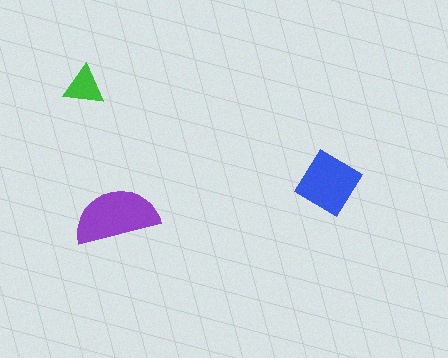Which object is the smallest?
The green triangle.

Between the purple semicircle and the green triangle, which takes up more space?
The purple semicircle.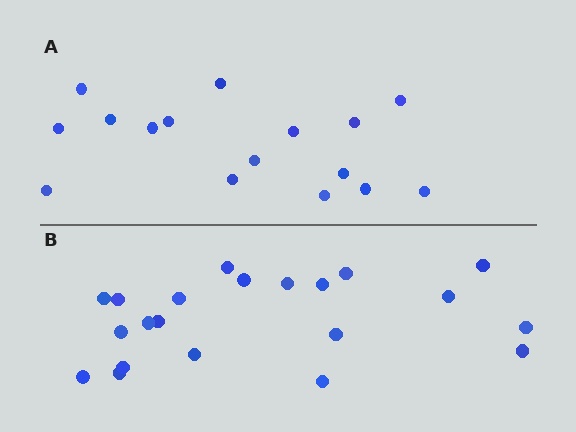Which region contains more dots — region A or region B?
Region B (the bottom region) has more dots.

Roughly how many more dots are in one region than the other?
Region B has about 5 more dots than region A.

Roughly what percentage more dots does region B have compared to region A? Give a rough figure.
About 30% more.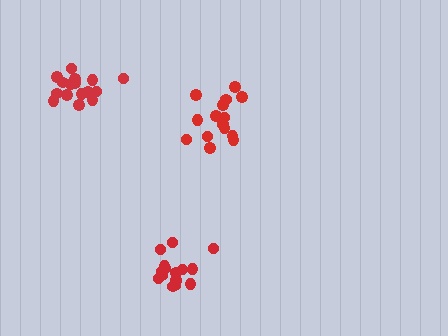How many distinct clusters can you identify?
There are 3 distinct clusters.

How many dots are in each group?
Group 1: 15 dots, Group 2: 15 dots, Group 3: 16 dots (46 total).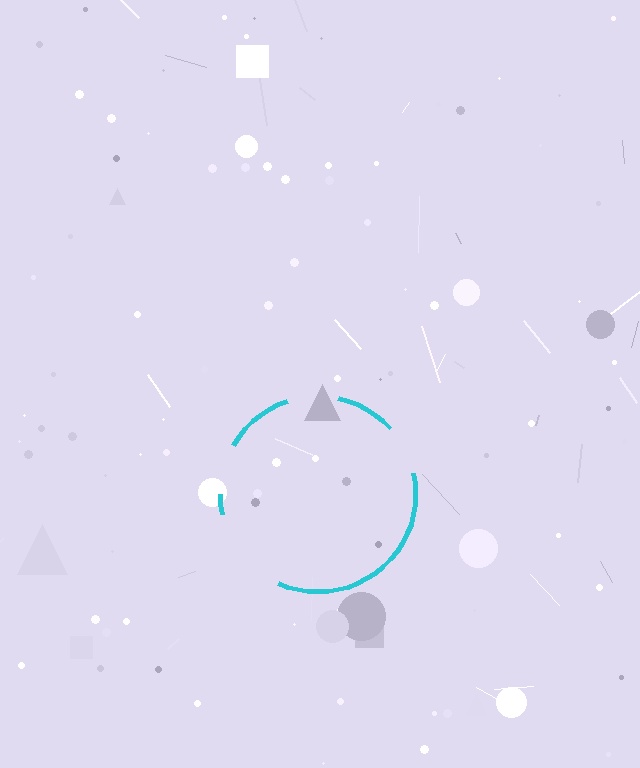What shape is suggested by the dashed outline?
The dashed outline suggests a circle.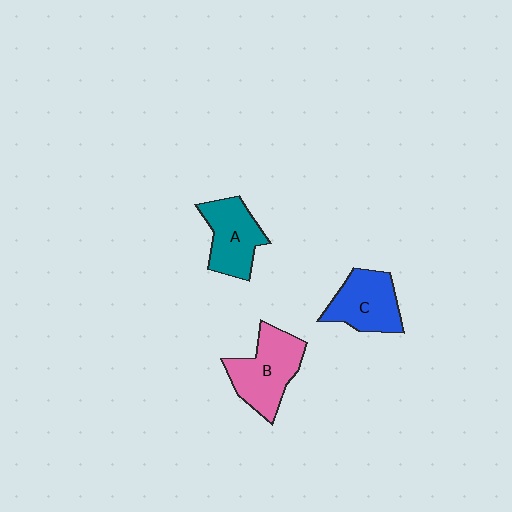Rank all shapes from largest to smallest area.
From largest to smallest: B (pink), C (blue), A (teal).